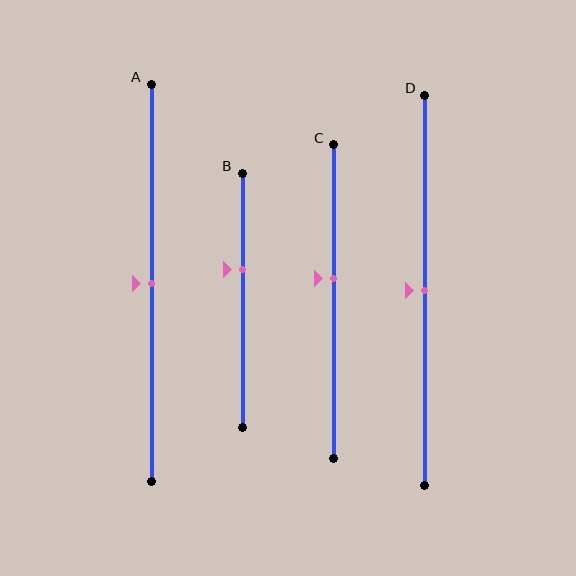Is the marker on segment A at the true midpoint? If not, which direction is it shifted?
Yes, the marker on segment A is at the true midpoint.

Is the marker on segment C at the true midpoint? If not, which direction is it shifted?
No, the marker on segment C is shifted upward by about 8% of the segment length.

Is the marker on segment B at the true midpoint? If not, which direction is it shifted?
No, the marker on segment B is shifted upward by about 12% of the segment length.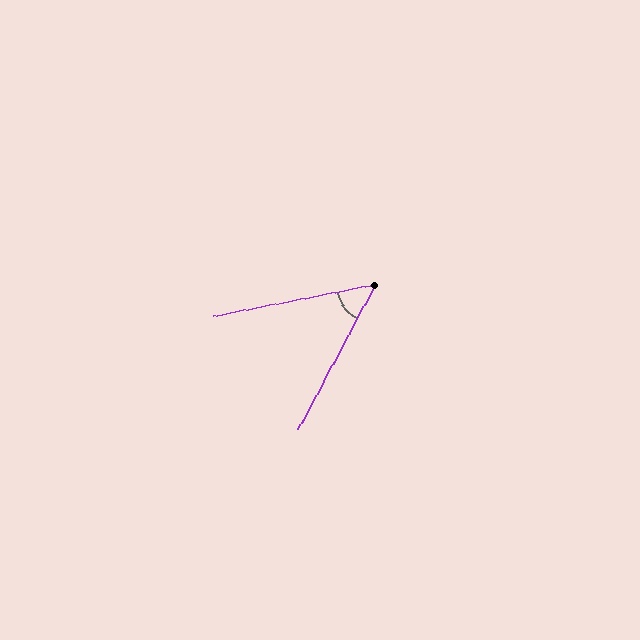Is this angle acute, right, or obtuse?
It is acute.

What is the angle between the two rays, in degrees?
Approximately 51 degrees.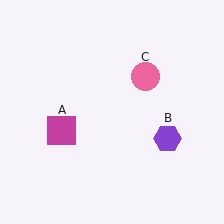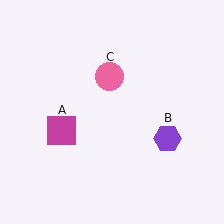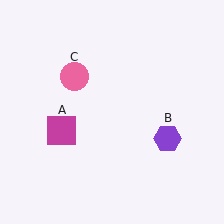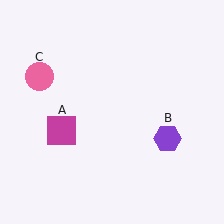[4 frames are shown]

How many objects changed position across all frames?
1 object changed position: pink circle (object C).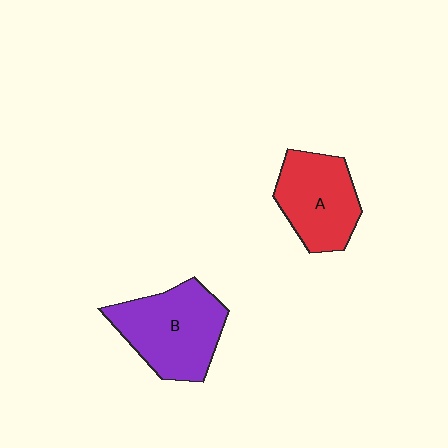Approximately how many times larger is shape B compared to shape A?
Approximately 1.2 times.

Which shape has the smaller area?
Shape A (red).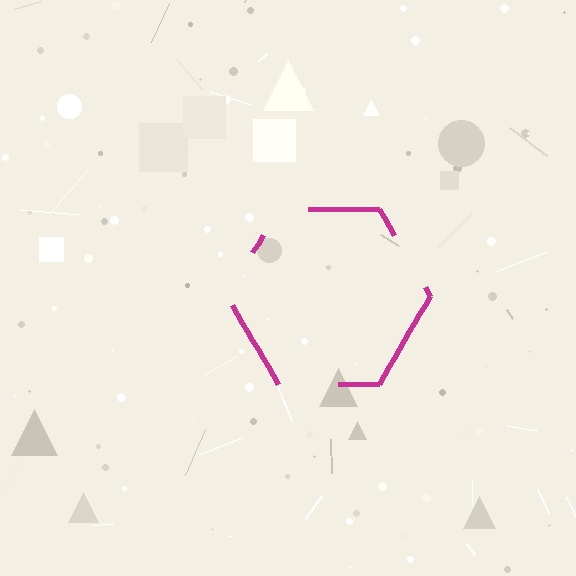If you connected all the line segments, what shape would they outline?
They would outline a hexagon.